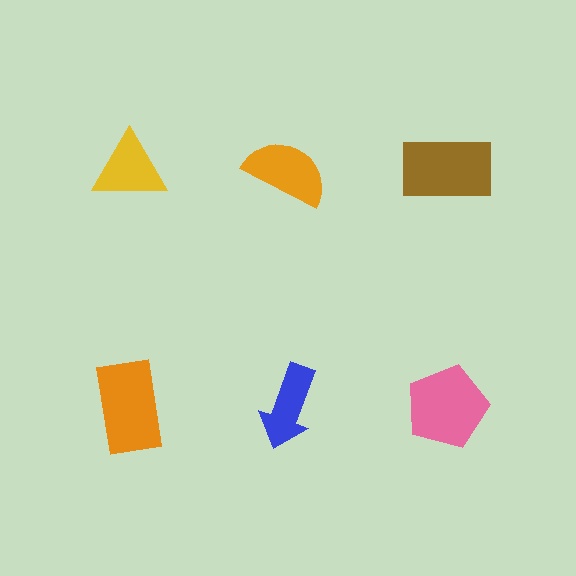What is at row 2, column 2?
A blue arrow.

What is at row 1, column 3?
A brown rectangle.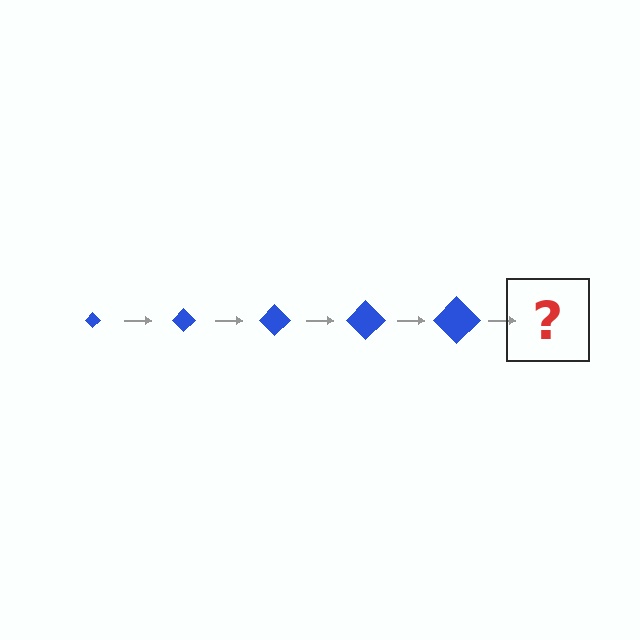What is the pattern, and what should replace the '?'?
The pattern is that the diamond gets progressively larger each step. The '?' should be a blue diamond, larger than the previous one.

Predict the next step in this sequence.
The next step is a blue diamond, larger than the previous one.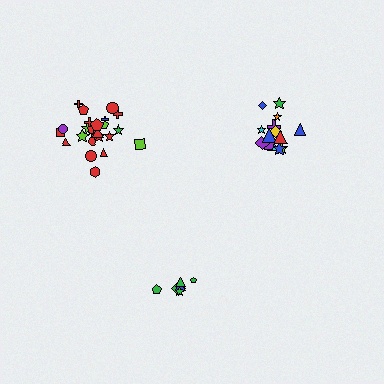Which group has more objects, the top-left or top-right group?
The top-left group.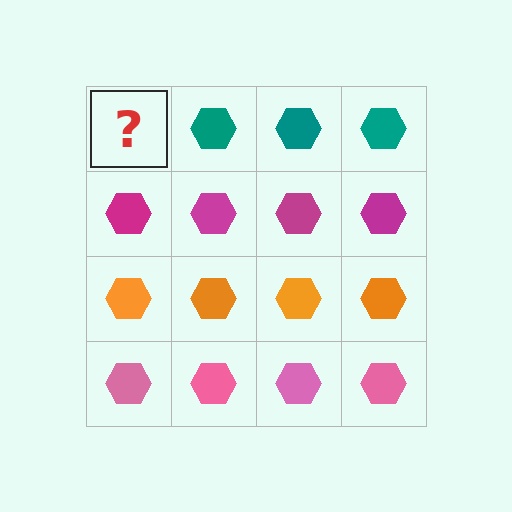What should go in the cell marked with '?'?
The missing cell should contain a teal hexagon.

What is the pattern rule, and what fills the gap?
The rule is that each row has a consistent color. The gap should be filled with a teal hexagon.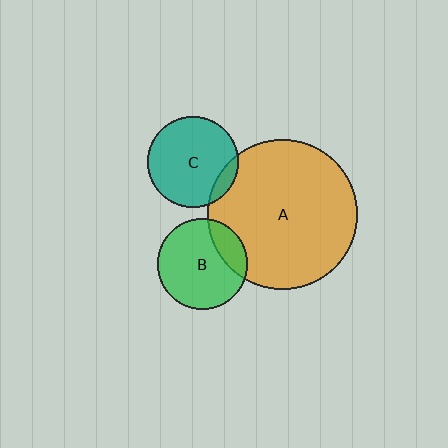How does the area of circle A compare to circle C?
Approximately 2.7 times.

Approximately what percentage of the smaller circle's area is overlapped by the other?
Approximately 20%.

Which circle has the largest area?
Circle A (orange).